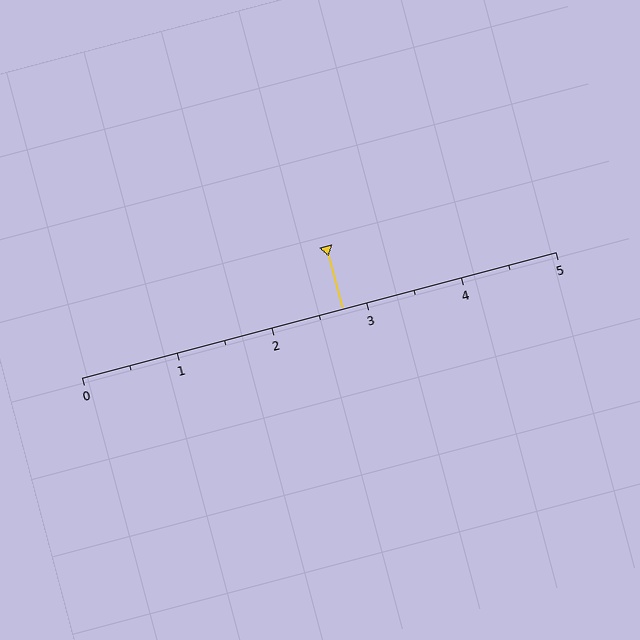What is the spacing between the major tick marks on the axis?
The major ticks are spaced 1 apart.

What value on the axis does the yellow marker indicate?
The marker indicates approximately 2.8.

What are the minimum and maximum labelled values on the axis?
The axis runs from 0 to 5.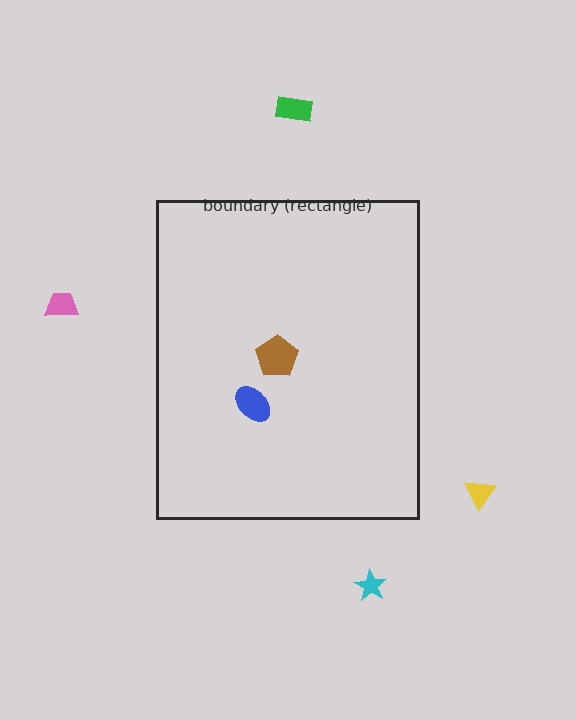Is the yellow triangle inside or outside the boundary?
Outside.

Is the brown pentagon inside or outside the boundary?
Inside.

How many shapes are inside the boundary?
2 inside, 4 outside.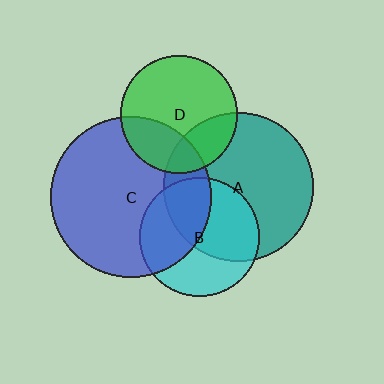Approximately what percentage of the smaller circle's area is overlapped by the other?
Approximately 55%.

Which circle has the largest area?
Circle C (blue).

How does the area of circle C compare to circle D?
Approximately 1.9 times.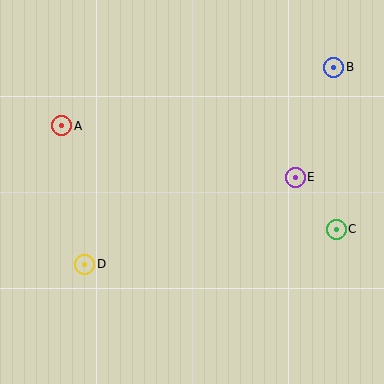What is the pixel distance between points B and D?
The distance between B and D is 317 pixels.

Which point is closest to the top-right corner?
Point B is closest to the top-right corner.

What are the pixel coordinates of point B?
Point B is at (334, 67).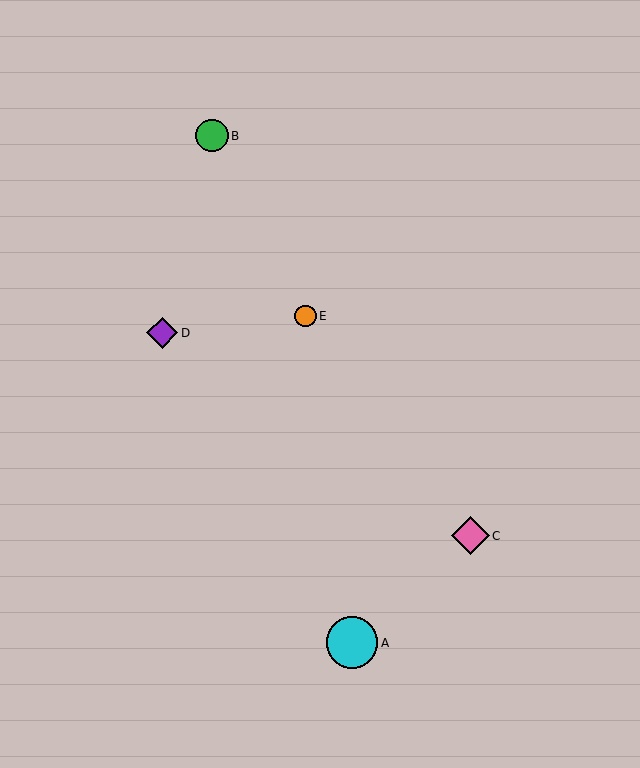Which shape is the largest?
The cyan circle (labeled A) is the largest.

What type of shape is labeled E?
Shape E is an orange circle.